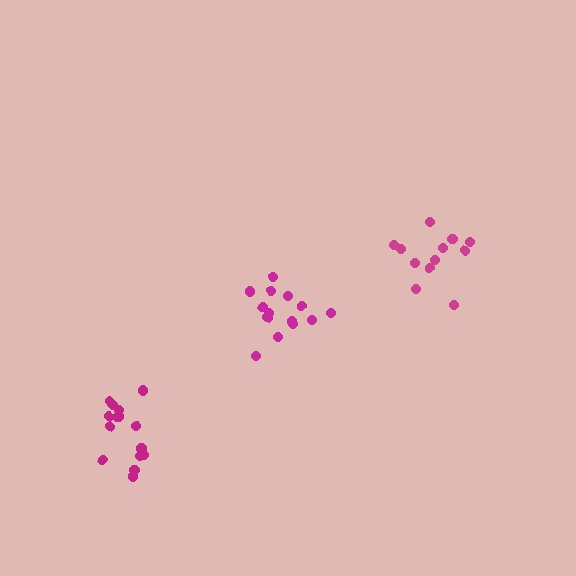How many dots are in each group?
Group 1: 12 dots, Group 2: 15 dots, Group 3: 15 dots (42 total).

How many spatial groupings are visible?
There are 3 spatial groupings.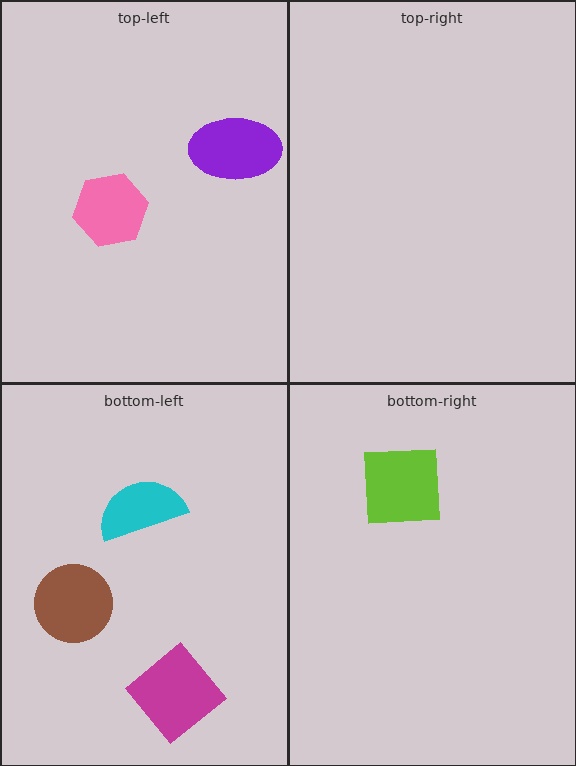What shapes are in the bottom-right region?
The lime square.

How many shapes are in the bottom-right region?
1.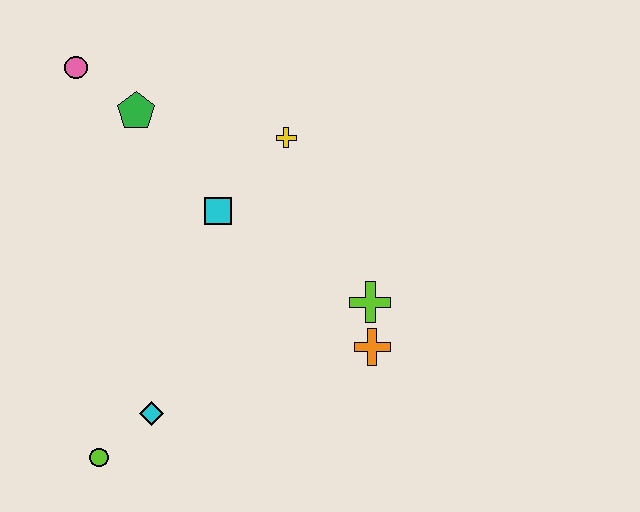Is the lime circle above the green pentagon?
No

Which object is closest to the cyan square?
The yellow cross is closest to the cyan square.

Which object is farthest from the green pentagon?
The lime circle is farthest from the green pentagon.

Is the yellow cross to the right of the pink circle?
Yes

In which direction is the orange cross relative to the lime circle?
The orange cross is to the right of the lime circle.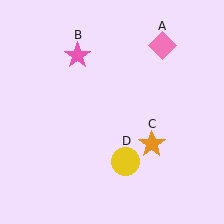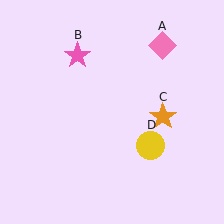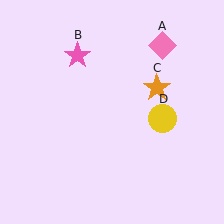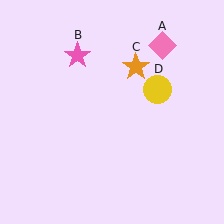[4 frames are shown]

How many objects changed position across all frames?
2 objects changed position: orange star (object C), yellow circle (object D).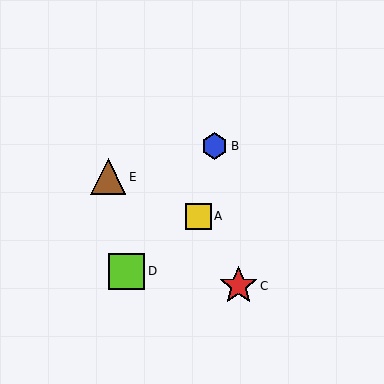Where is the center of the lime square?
The center of the lime square is at (127, 271).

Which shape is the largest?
The red star (labeled C) is the largest.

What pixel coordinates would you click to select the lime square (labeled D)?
Click at (127, 271) to select the lime square D.